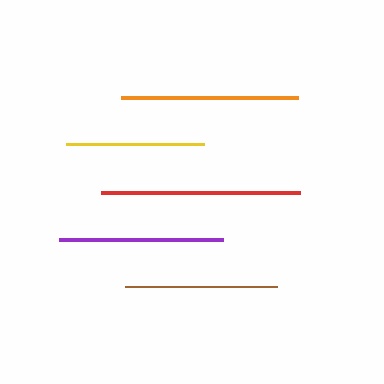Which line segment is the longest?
The red line is the longest at approximately 199 pixels.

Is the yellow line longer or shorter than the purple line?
The purple line is longer than the yellow line.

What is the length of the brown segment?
The brown segment is approximately 152 pixels long.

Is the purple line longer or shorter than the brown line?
The purple line is longer than the brown line.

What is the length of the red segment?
The red segment is approximately 199 pixels long.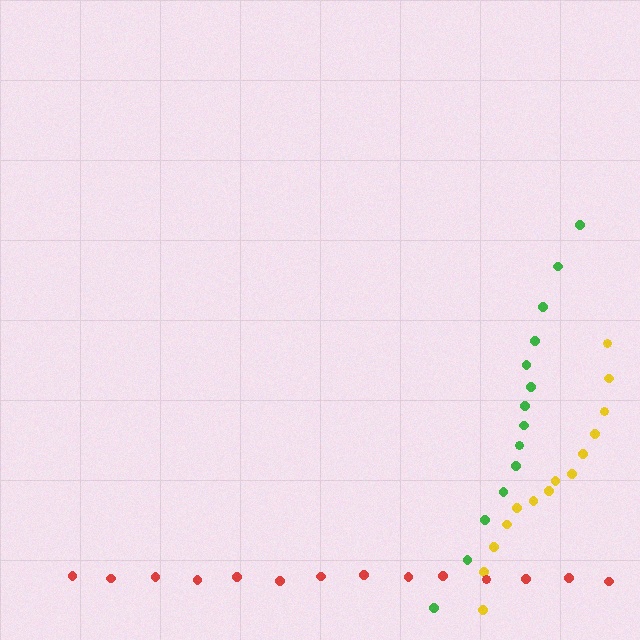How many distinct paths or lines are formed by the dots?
There are 3 distinct paths.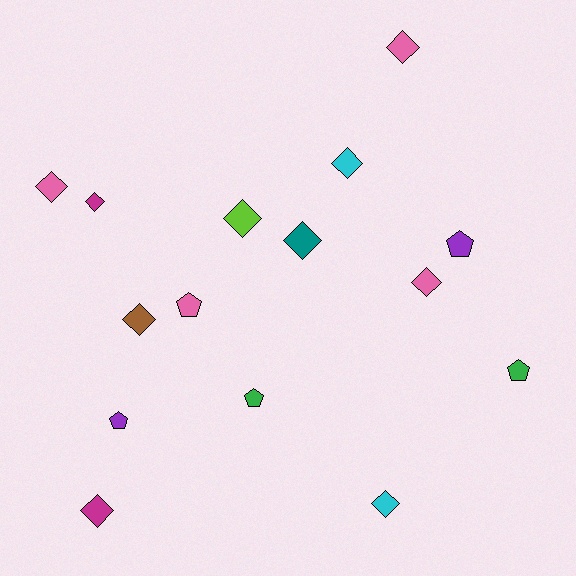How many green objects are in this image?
There are 2 green objects.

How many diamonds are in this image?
There are 10 diamonds.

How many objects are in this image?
There are 15 objects.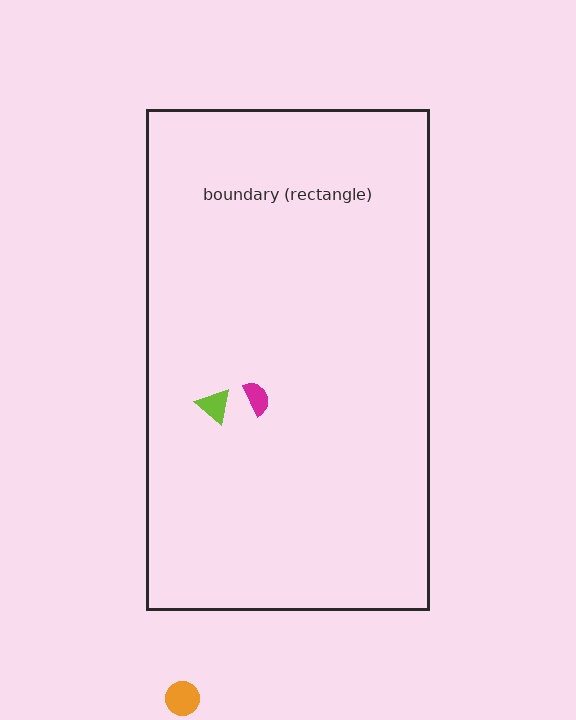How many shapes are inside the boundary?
2 inside, 1 outside.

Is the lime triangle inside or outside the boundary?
Inside.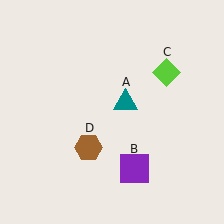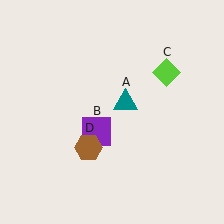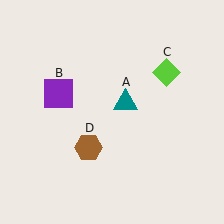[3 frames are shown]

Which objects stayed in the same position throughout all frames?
Teal triangle (object A) and lime diamond (object C) and brown hexagon (object D) remained stationary.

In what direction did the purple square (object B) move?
The purple square (object B) moved up and to the left.